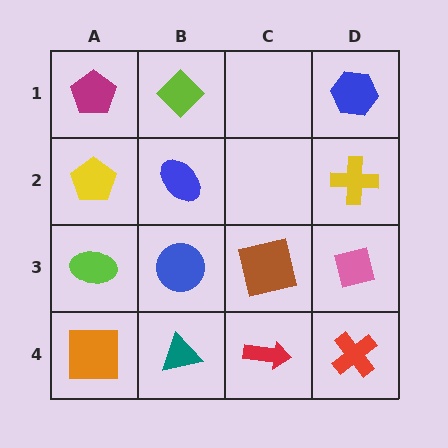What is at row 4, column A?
An orange square.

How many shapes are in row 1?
3 shapes.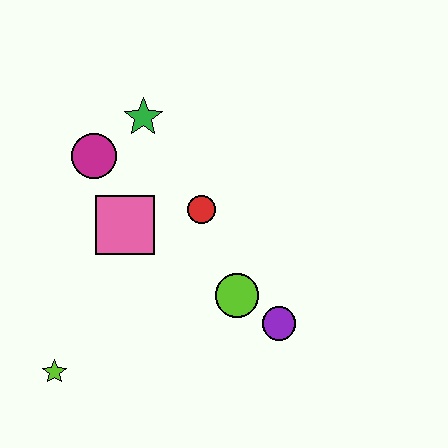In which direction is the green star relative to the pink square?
The green star is above the pink square.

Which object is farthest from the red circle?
The lime star is farthest from the red circle.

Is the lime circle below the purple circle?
No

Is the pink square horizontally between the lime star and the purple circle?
Yes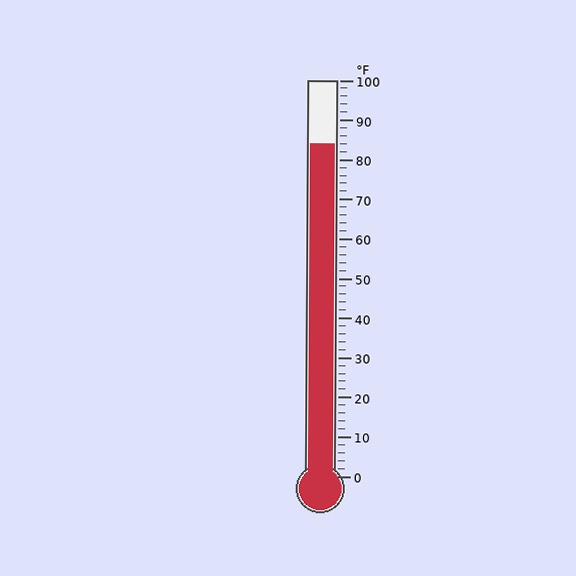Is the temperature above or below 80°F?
The temperature is above 80°F.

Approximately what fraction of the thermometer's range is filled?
The thermometer is filled to approximately 85% of its range.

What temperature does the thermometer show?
The thermometer shows approximately 84°F.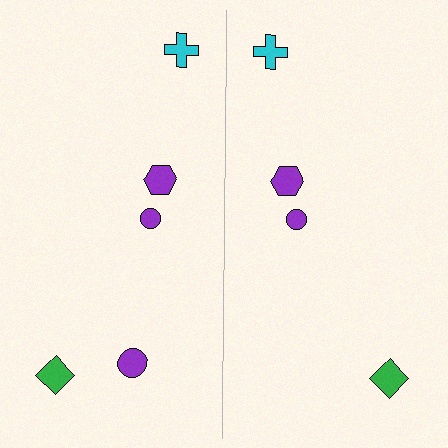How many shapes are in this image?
There are 9 shapes in this image.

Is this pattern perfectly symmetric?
No, the pattern is not perfectly symmetric. A purple circle is missing from the right side.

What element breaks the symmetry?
A purple circle is missing from the right side.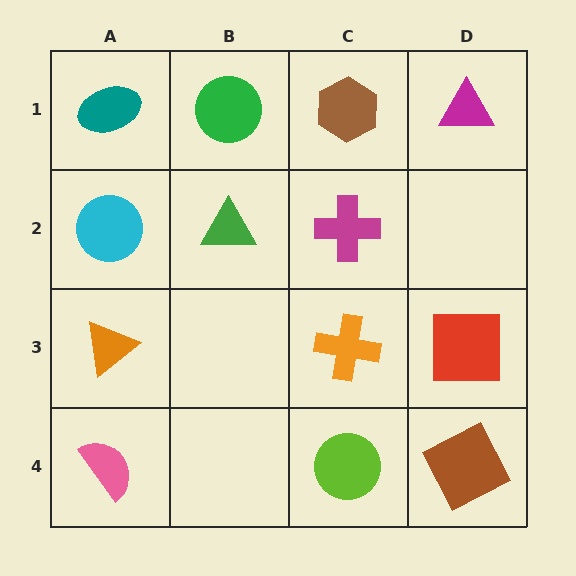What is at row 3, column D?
A red square.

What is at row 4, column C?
A lime circle.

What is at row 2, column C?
A magenta cross.